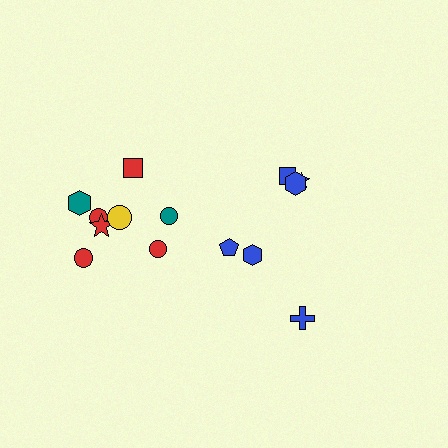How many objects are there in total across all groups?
There are 14 objects.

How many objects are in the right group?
There are 6 objects.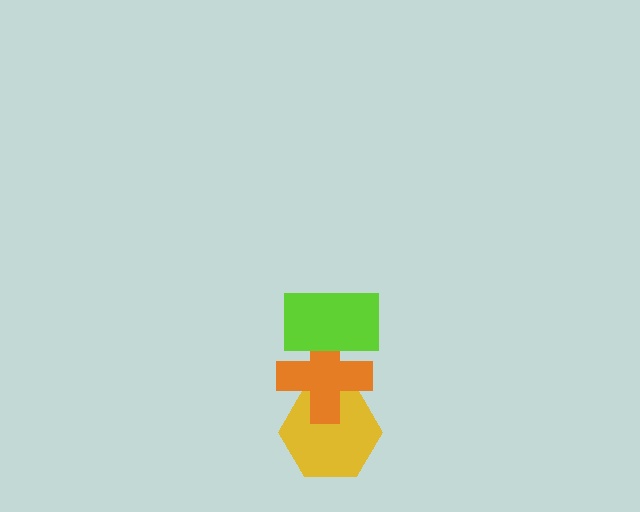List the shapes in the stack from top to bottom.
From top to bottom: the lime rectangle, the orange cross, the yellow hexagon.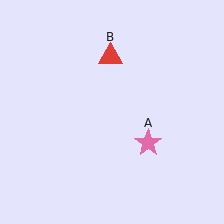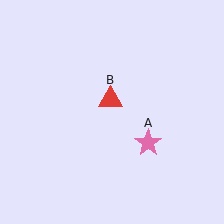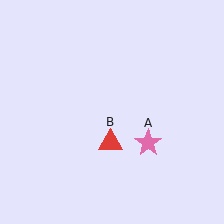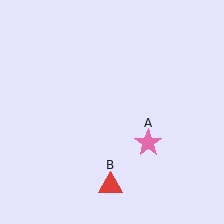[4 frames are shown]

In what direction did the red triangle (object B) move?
The red triangle (object B) moved down.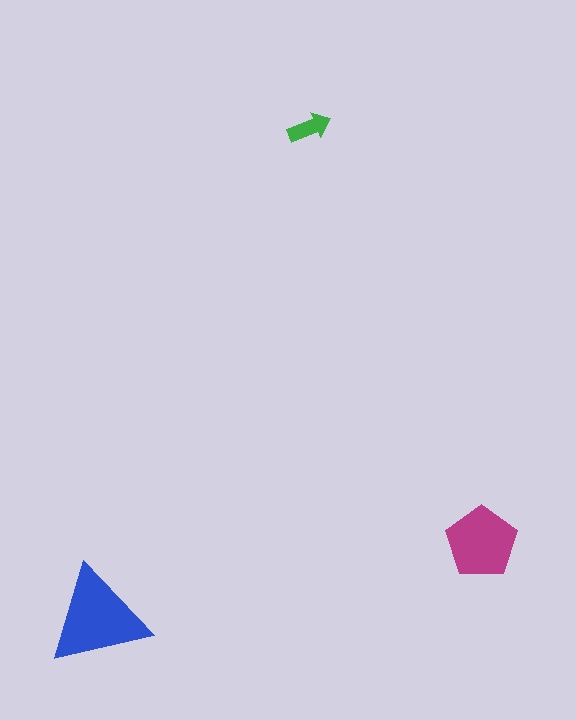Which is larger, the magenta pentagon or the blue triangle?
The blue triangle.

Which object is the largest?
The blue triangle.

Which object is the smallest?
The green arrow.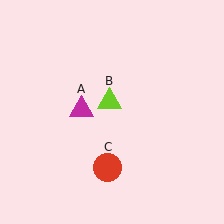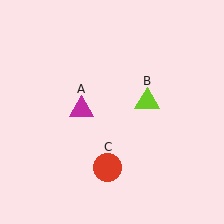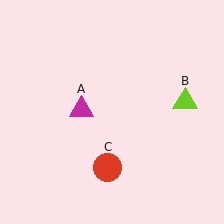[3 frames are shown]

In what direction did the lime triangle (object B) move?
The lime triangle (object B) moved right.